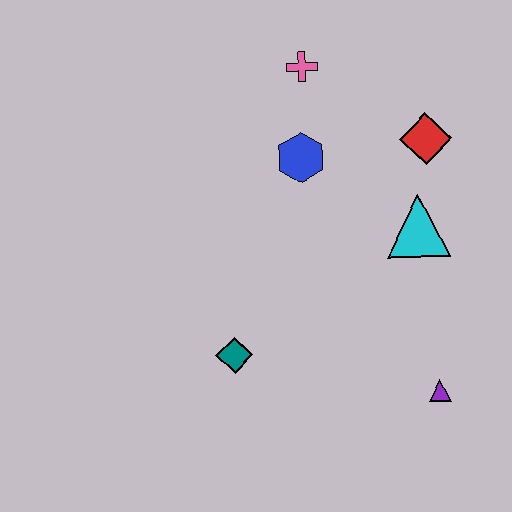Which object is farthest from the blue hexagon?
The purple triangle is farthest from the blue hexagon.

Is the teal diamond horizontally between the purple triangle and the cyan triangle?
No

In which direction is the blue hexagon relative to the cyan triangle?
The blue hexagon is to the left of the cyan triangle.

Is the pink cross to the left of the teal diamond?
No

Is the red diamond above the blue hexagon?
Yes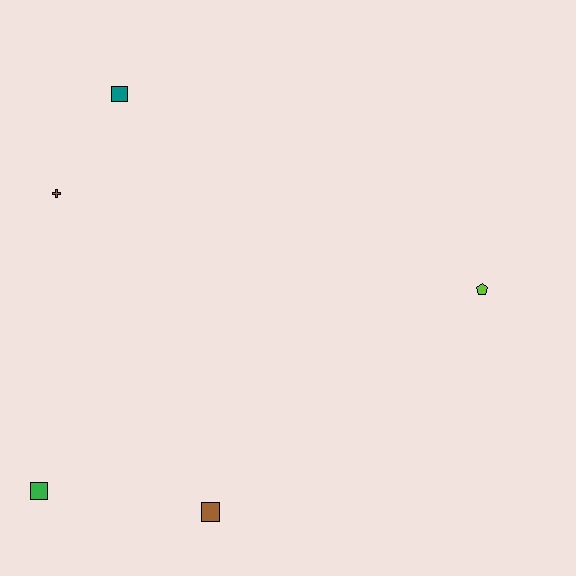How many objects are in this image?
There are 5 objects.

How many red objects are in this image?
There are no red objects.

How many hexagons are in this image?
There are no hexagons.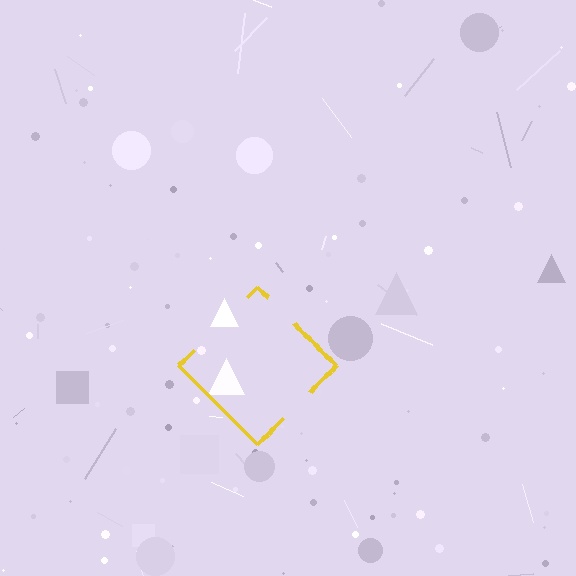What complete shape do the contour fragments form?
The contour fragments form a diamond.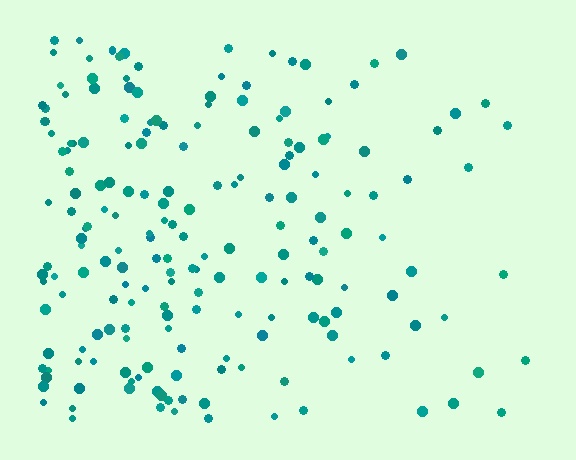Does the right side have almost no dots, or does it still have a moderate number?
Still a moderate number, just noticeably fewer than the left.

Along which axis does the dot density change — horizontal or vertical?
Horizontal.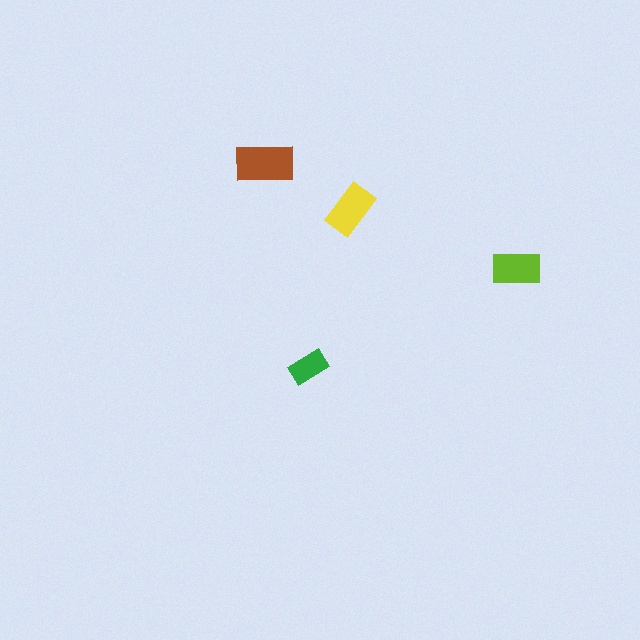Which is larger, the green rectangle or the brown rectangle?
The brown one.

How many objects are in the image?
There are 4 objects in the image.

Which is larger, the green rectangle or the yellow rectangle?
The yellow one.